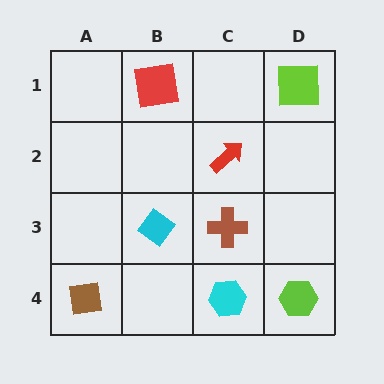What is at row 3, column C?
A brown cross.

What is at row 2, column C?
A red arrow.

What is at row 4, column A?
A brown square.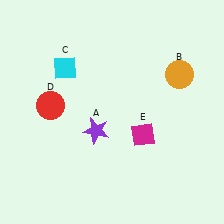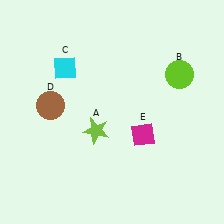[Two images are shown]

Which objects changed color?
A changed from purple to lime. B changed from orange to lime. D changed from red to brown.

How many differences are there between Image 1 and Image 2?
There are 3 differences between the two images.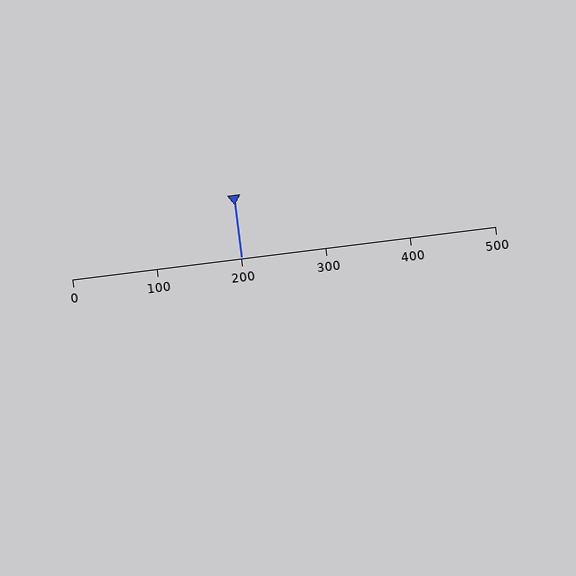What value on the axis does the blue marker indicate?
The marker indicates approximately 200.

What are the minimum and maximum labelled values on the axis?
The axis runs from 0 to 500.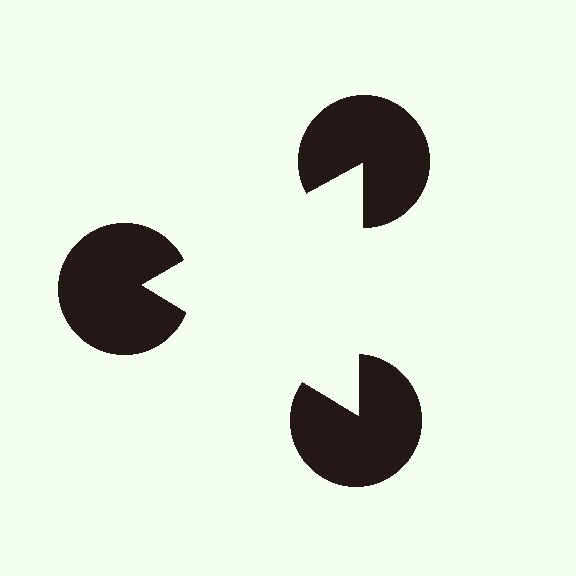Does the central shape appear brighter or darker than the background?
It typically appears slightly brighter than the background, even though no actual brightness change is drawn.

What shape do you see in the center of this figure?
An illusory triangle — its edges are inferred from the aligned wedge cuts in the pac-man discs, not physically drawn.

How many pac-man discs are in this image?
There are 3 — one at each vertex of the illusory triangle.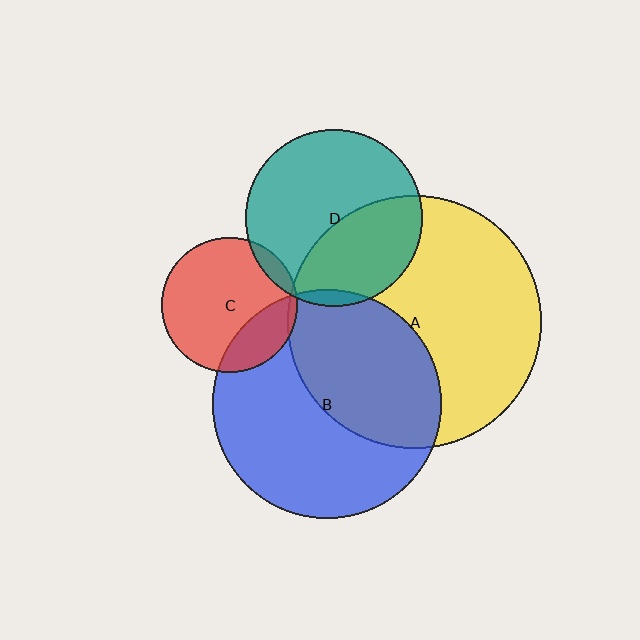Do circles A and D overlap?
Yes.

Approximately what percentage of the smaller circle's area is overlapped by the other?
Approximately 40%.